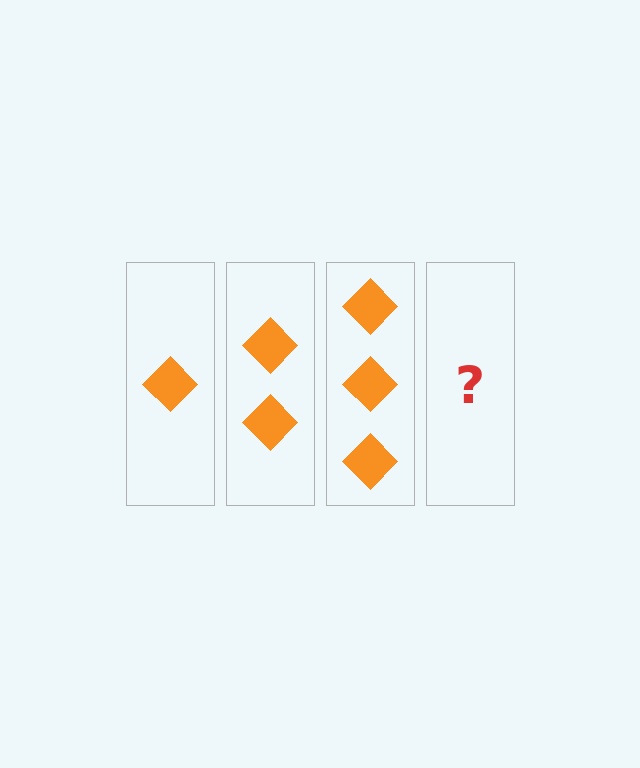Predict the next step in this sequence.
The next step is 4 diamonds.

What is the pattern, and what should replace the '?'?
The pattern is that each step adds one more diamond. The '?' should be 4 diamonds.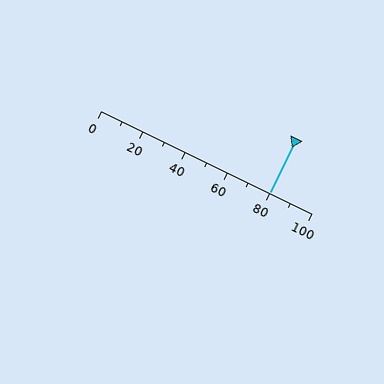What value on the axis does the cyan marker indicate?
The marker indicates approximately 80.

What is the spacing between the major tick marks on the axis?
The major ticks are spaced 20 apart.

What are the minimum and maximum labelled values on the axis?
The axis runs from 0 to 100.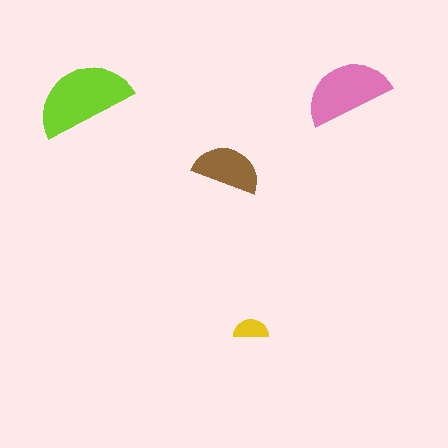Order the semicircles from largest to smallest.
the lime one, the pink one, the brown one, the yellow one.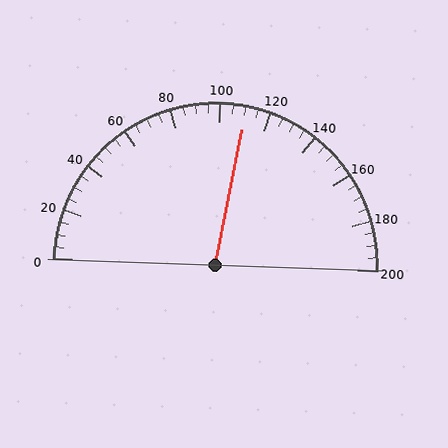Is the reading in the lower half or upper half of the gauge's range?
The reading is in the upper half of the range (0 to 200).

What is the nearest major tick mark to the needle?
The nearest major tick mark is 120.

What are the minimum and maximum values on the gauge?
The gauge ranges from 0 to 200.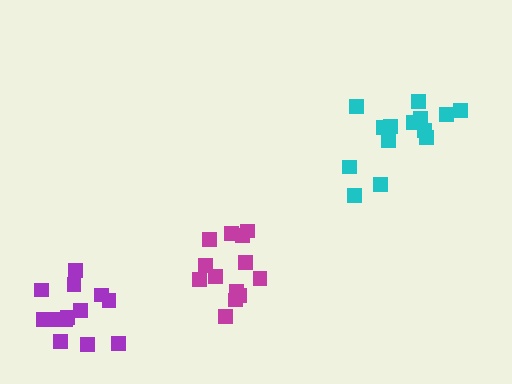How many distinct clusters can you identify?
There are 3 distinct clusters.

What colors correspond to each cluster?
The clusters are colored: cyan, magenta, purple.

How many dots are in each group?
Group 1: 14 dots, Group 2: 13 dots, Group 3: 13 dots (40 total).